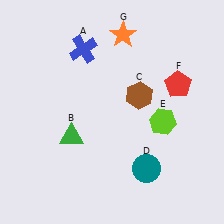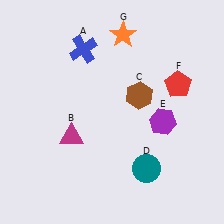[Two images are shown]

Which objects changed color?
B changed from green to magenta. E changed from lime to purple.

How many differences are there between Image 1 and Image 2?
There are 2 differences between the two images.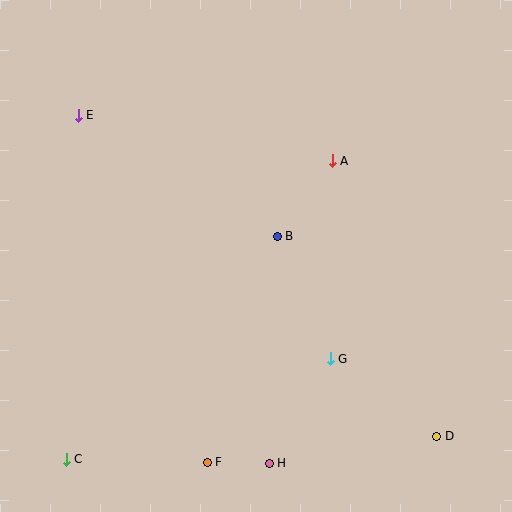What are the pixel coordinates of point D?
Point D is at (437, 436).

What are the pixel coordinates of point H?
Point H is at (269, 463).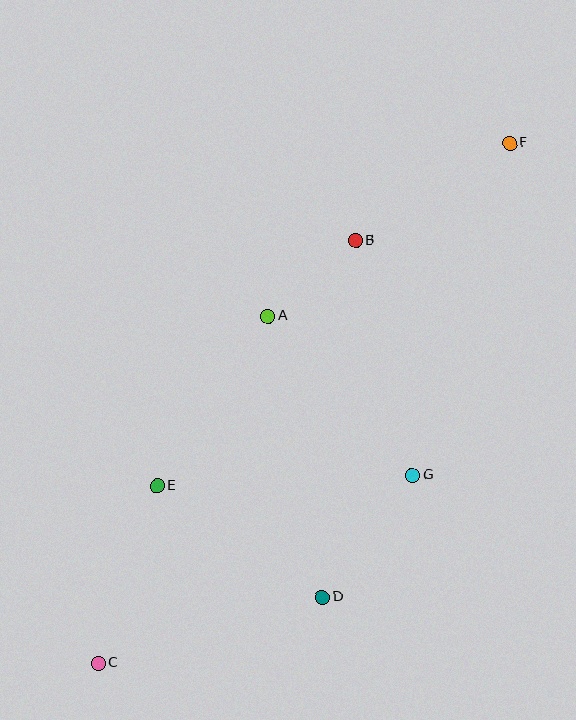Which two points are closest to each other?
Points A and B are closest to each other.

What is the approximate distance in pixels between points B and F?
The distance between B and F is approximately 182 pixels.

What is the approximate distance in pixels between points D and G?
The distance between D and G is approximately 152 pixels.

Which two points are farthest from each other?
Points C and F are farthest from each other.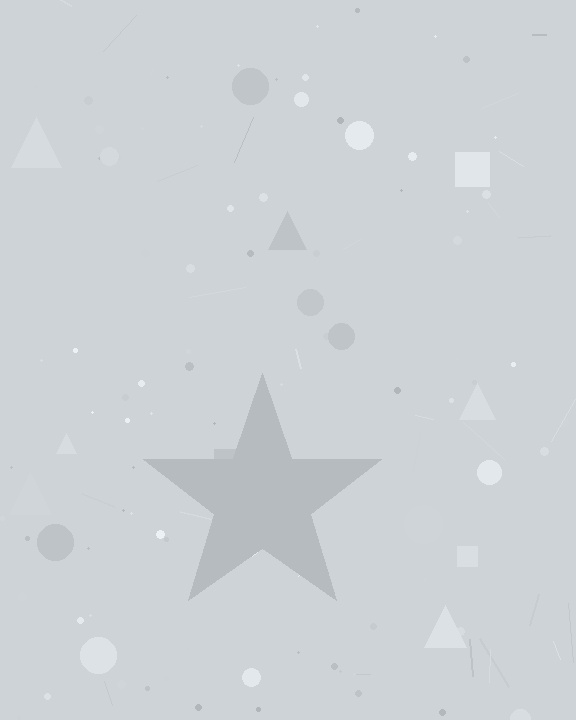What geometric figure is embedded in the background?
A star is embedded in the background.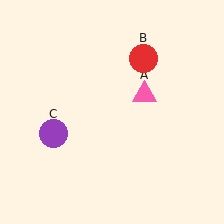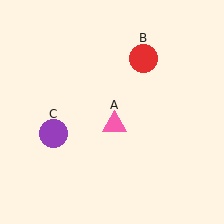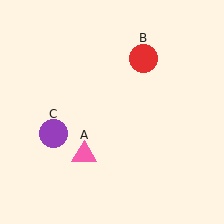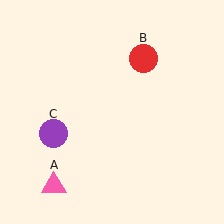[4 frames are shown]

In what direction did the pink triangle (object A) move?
The pink triangle (object A) moved down and to the left.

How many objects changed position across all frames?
1 object changed position: pink triangle (object A).